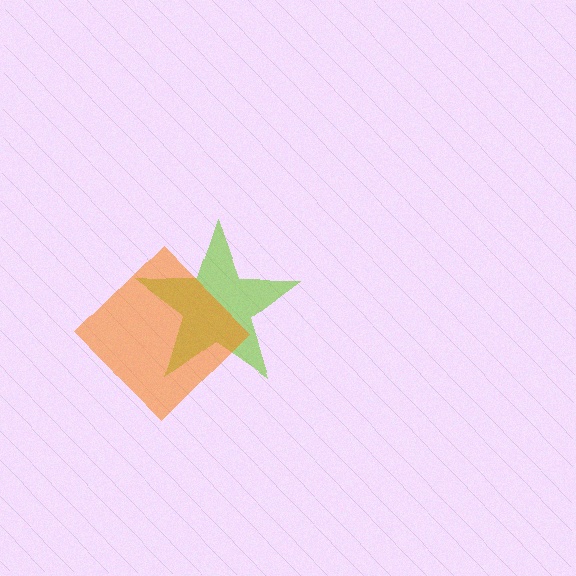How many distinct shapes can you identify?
There are 2 distinct shapes: a lime star, an orange diamond.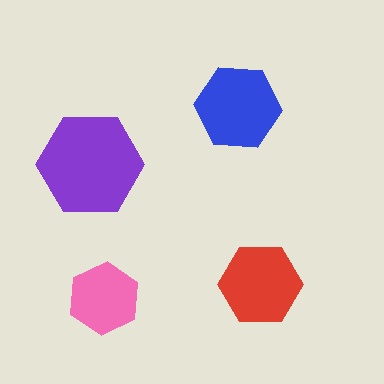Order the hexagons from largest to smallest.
the purple one, the blue one, the red one, the pink one.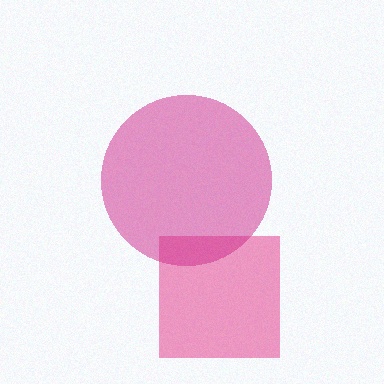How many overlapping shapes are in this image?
There are 2 overlapping shapes in the image.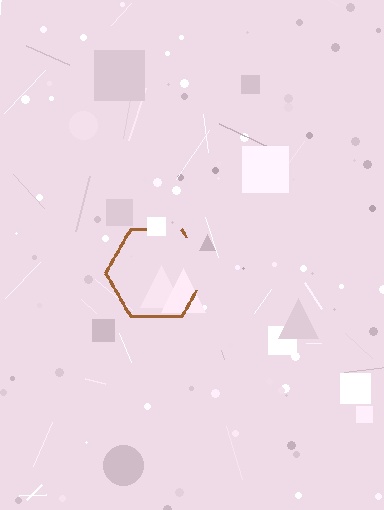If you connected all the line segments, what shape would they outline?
They would outline a hexagon.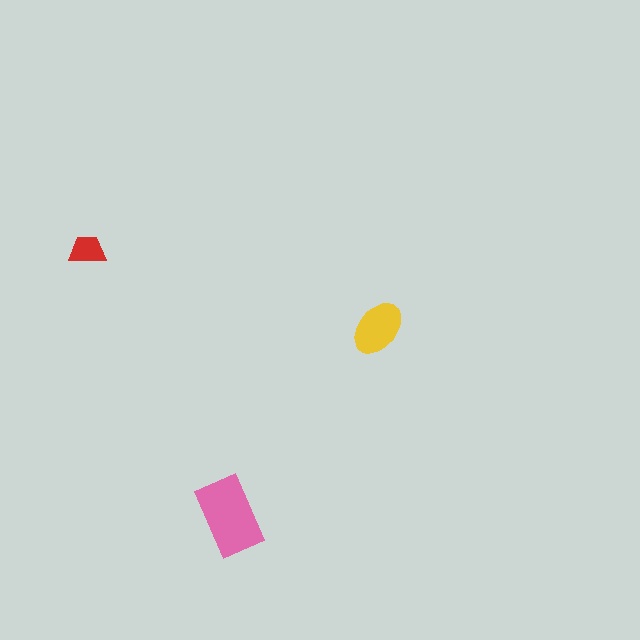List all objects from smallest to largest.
The red trapezoid, the yellow ellipse, the pink rectangle.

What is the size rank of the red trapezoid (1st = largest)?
3rd.